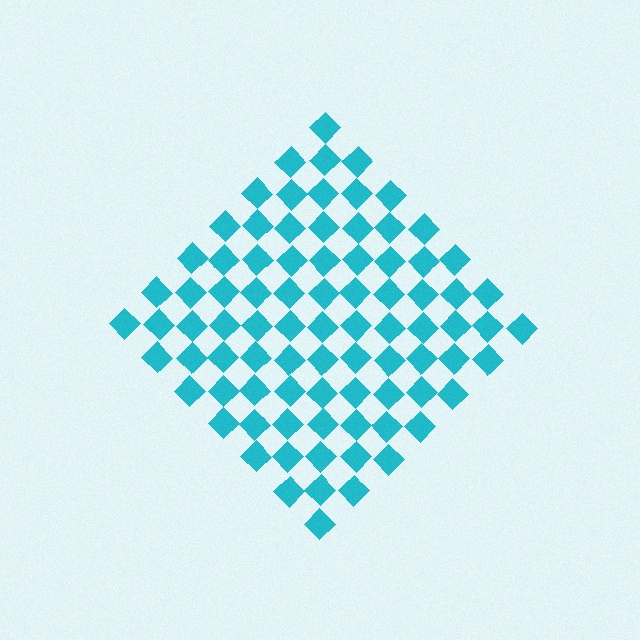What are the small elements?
The small elements are diamonds.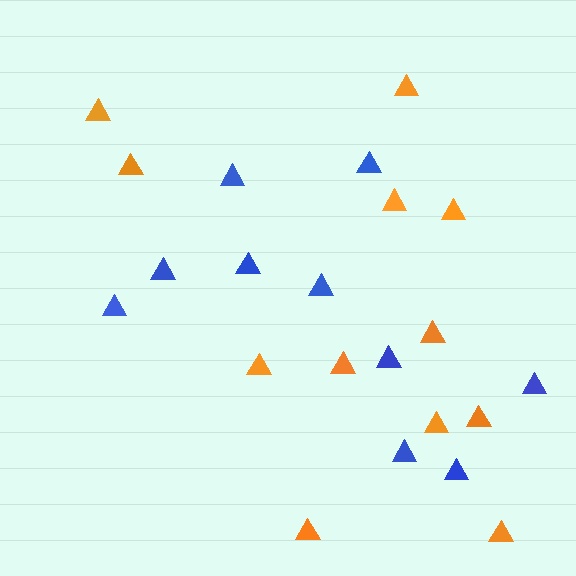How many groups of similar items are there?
There are 2 groups: one group of blue triangles (10) and one group of orange triangles (12).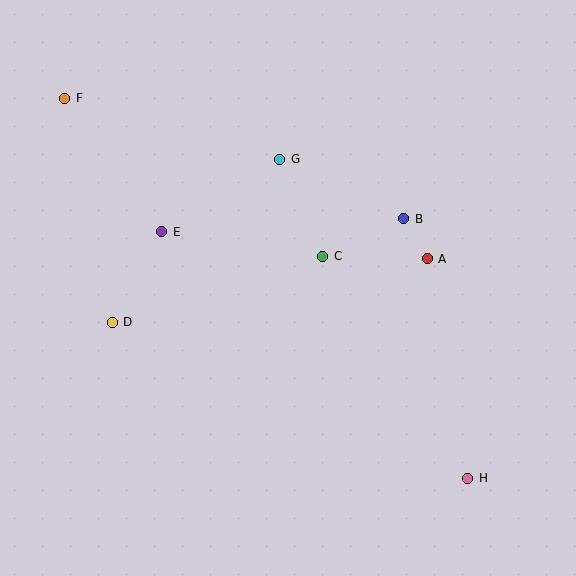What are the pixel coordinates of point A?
Point A is at (427, 259).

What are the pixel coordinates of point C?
Point C is at (323, 257).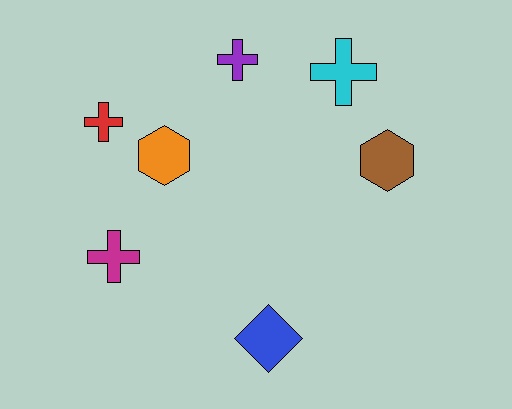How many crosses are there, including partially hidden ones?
There are 4 crosses.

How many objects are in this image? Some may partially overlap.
There are 7 objects.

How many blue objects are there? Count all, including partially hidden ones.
There is 1 blue object.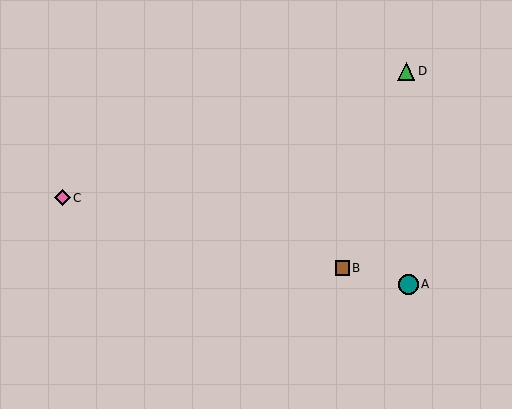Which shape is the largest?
The teal circle (labeled A) is the largest.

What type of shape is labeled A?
Shape A is a teal circle.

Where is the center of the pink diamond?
The center of the pink diamond is at (62, 198).